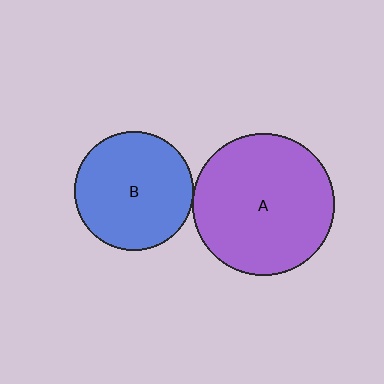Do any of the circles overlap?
No, none of the circles overlap.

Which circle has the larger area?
Circle A (purple).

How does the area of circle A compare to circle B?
Approximately 1.4 times.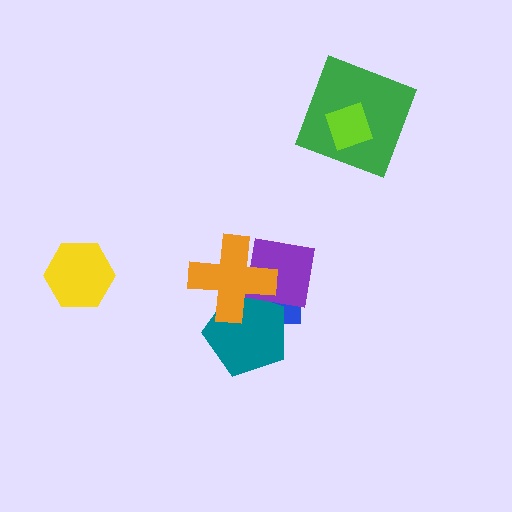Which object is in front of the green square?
The lime diamond is in front of the green square.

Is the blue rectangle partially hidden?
Yes, it is partially covered by another shape.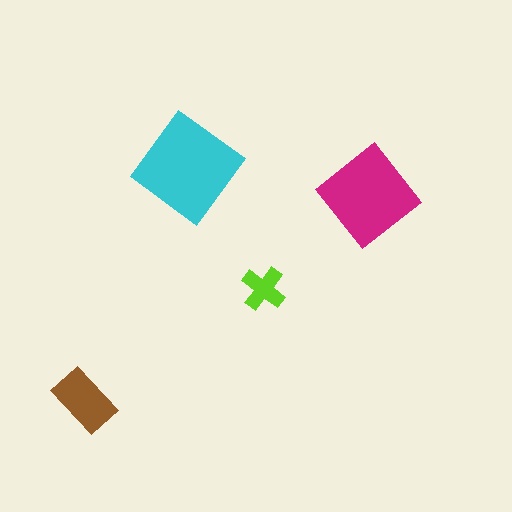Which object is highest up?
The cyan diamond is topmost.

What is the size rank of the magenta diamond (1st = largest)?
2nd.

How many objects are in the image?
There are 4 objects in the image.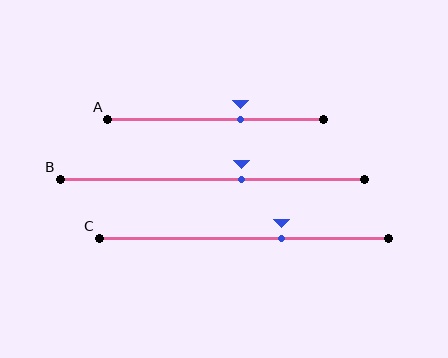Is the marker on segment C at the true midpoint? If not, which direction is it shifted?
No, the marker on segment C is shifted to the right by about 13% of the segment length.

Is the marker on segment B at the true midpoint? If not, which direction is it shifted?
No, the marker on segment B is shifted to the right by about 10% of the segment length.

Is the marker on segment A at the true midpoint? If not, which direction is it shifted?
No, the marker on segment A is shifted to the right by about 12% of the segment length.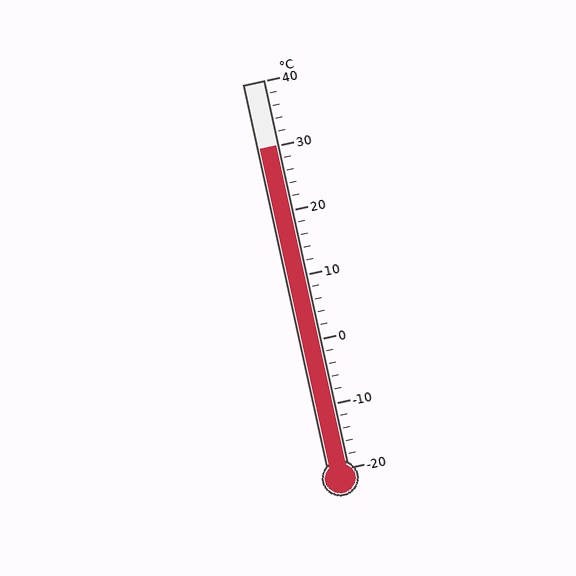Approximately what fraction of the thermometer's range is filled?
The thermometer is filled to approximately 85% of its range.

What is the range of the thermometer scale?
The thermometer scale ranges from -20°C to 40°C.